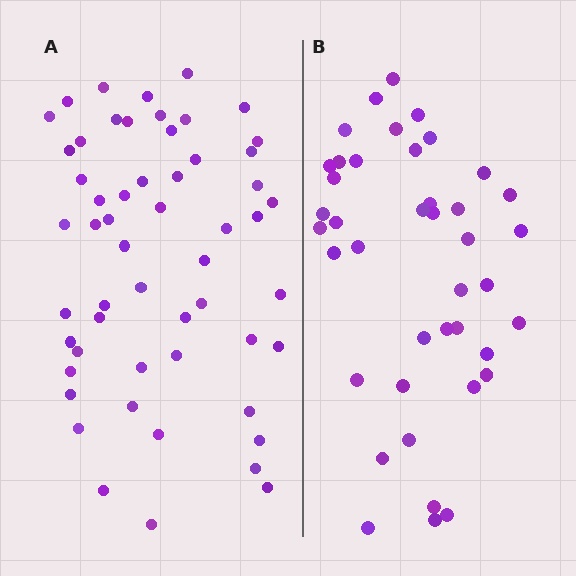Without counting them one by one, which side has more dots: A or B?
Region A (the left region) has more dots.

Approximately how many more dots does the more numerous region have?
Region A has approximately 15 more dots than region B.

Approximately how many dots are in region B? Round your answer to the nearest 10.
About 40 dots. (The exact count is 41, which rounds to 40.)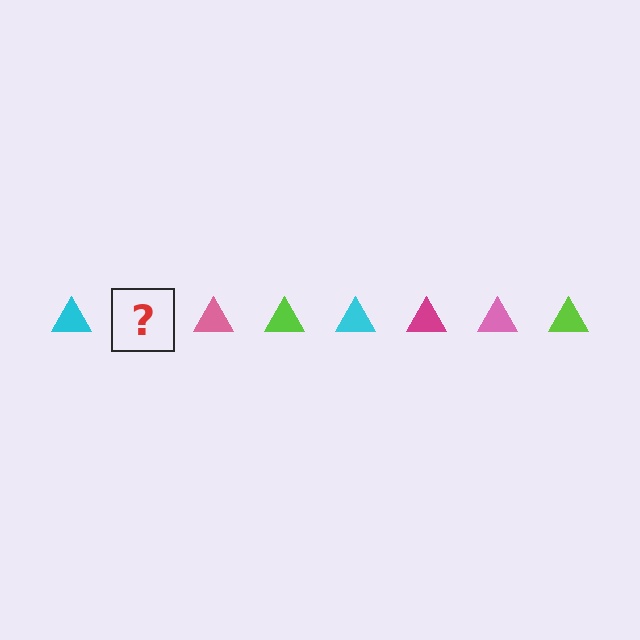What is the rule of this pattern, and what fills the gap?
The rule is that the pattern cycles through cyan, magenta, pink, lime triangles. The gap should be filled with a magenta triangle.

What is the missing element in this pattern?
The missing element is a magenta triangle.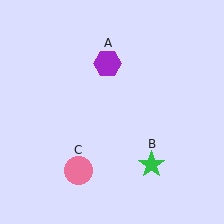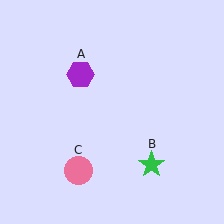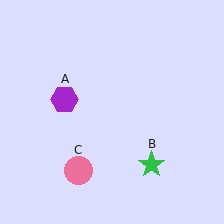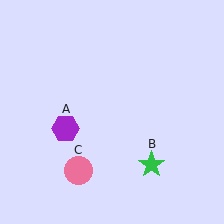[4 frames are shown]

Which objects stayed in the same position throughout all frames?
Green star (object B) and pink circle (object C) remained stationary.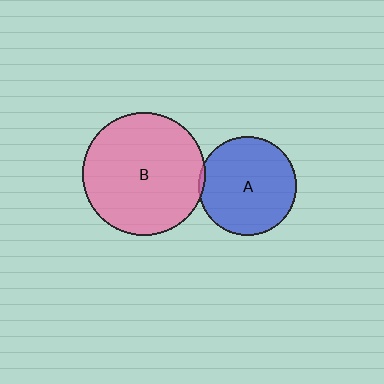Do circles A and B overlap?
Yes.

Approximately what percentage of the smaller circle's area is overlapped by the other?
Approximately 5%.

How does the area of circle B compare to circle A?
Approximately 1.6 times.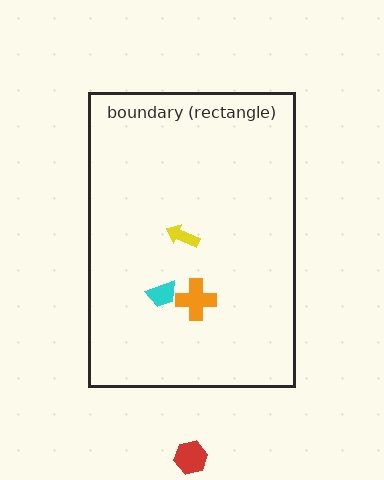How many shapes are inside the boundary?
3 inside, 1 outside.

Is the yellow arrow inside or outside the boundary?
Inside.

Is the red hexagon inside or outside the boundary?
Outside.